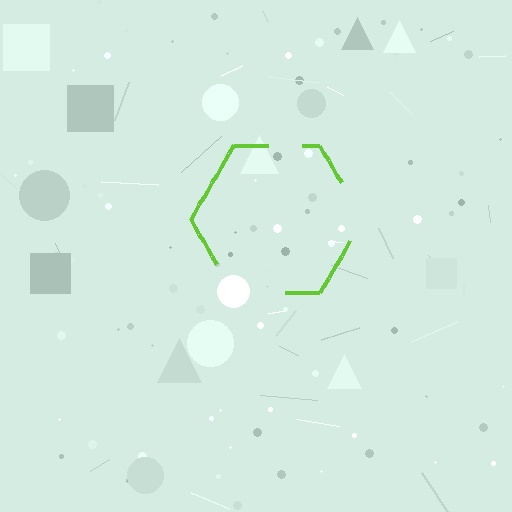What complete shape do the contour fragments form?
The contour fragments form a hexagon.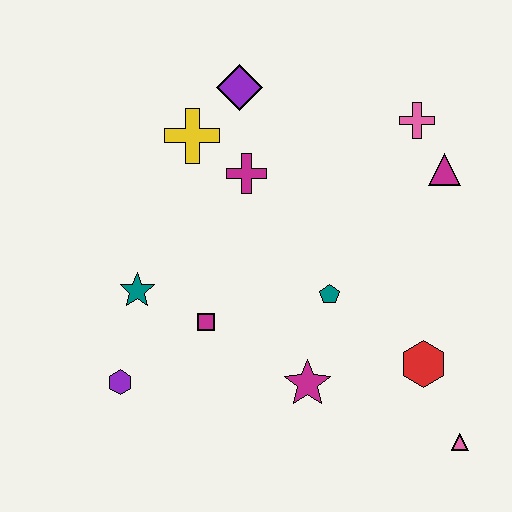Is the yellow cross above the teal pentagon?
Yes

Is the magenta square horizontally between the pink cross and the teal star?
Yes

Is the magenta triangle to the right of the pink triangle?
No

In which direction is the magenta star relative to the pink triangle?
The magenta star is to the left of the pink triangle.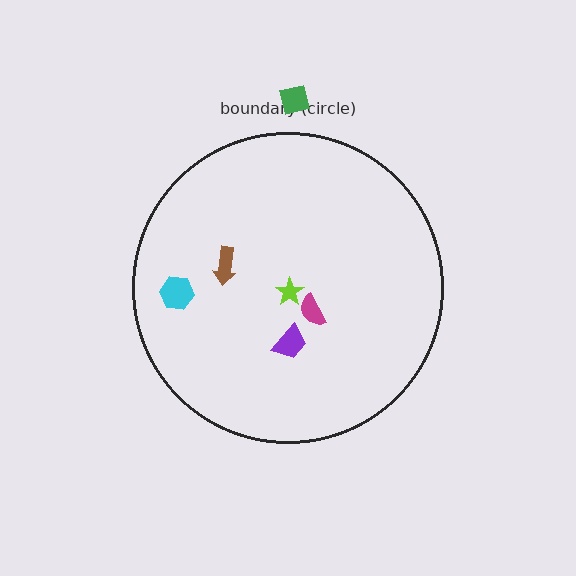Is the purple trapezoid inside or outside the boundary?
Inside.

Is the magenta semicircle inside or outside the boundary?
Inside.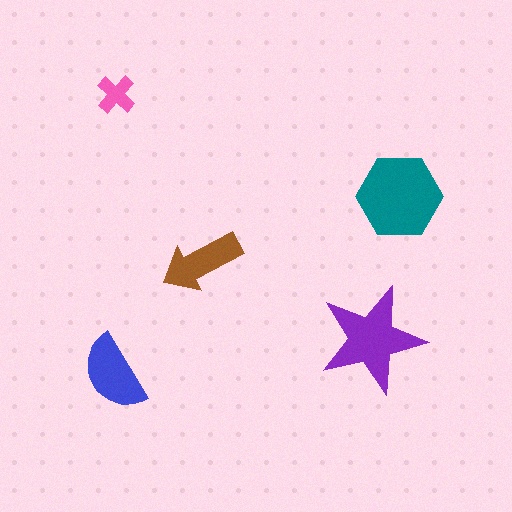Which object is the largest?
The teal hexagon.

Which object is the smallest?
The pink cross.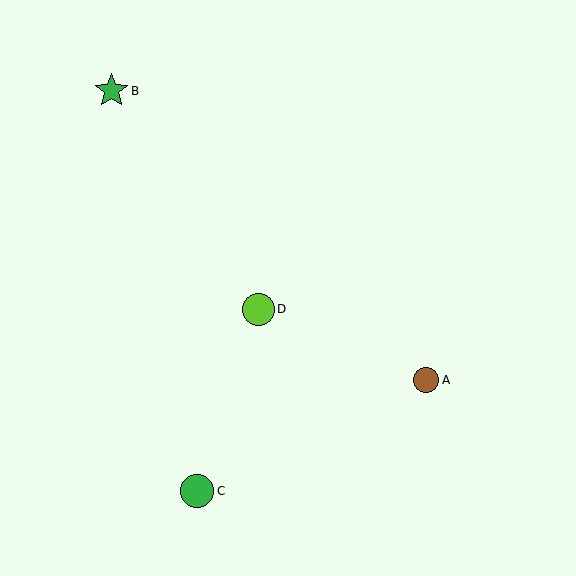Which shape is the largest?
The green star (labeled B) is the largest.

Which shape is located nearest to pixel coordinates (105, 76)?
The green star (labeled B) at (111, 91) is nearest to that location.